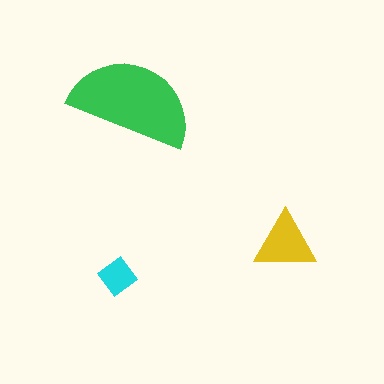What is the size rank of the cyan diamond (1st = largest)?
3rd.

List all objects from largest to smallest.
The green semicircle, the yellow triangle, the cyan diamond.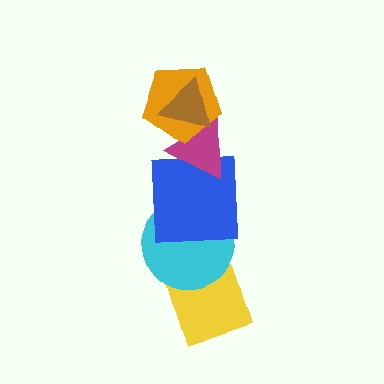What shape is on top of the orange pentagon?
The brown triangle is on top of the orange pentagon.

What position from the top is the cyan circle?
The cyan circle is 5th from the top.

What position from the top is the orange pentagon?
The orange pentagon is 2nd from the top.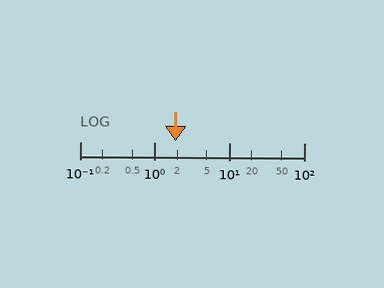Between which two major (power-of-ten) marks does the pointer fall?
The pointer is between 1 and 10.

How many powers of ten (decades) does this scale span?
The scale spans 3 decades, from 0.1 to 100.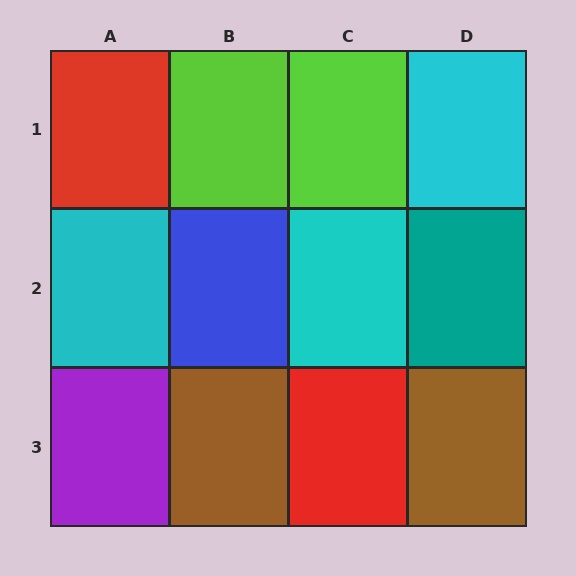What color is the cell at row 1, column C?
Lime.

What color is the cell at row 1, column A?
Red.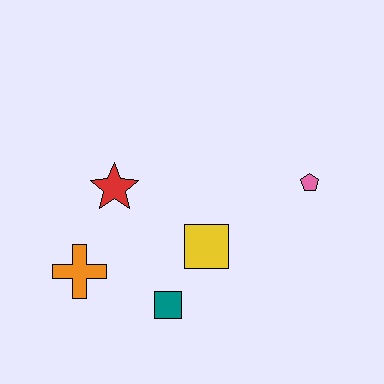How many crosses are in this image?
There is 1 cross.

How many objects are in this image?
There are 5 objects.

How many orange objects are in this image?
There is 1 orange object.